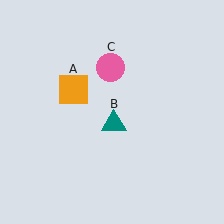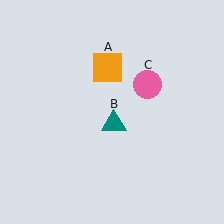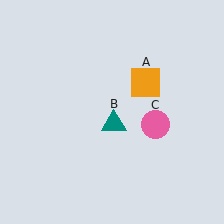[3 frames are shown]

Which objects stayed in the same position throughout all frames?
Teal triangle (object B) remained stationary.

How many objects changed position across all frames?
2 objects changed position: orange square (object A), pink circle (object C).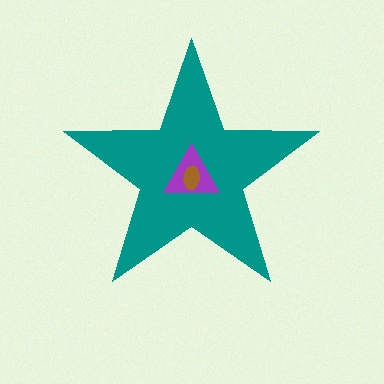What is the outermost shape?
The teal star.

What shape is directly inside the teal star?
The purple triangle.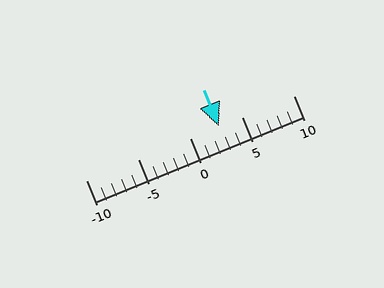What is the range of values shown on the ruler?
The ruler shows values from -10 to 10.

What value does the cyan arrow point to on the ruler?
The cyan arrow points to approximately 3.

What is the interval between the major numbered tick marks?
The major tick marks are spaced 5 units apart.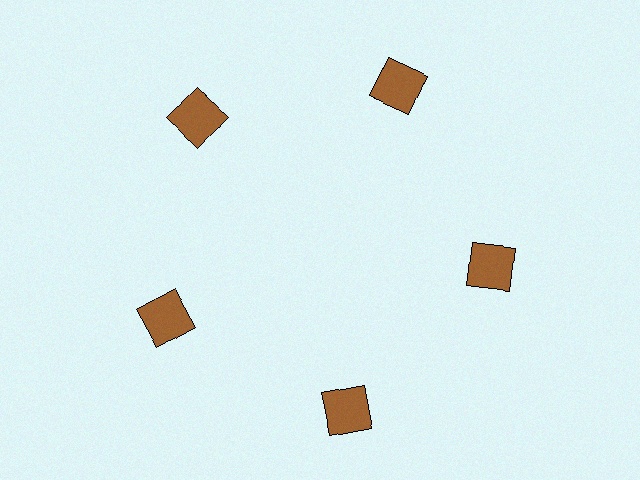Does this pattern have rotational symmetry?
Yes, this pattern has 5-fold rotational symmetry. It looks the same after rotating 72 degrees around the center.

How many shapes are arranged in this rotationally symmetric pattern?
There are 5 shapes, arranged in 5 groups of 1.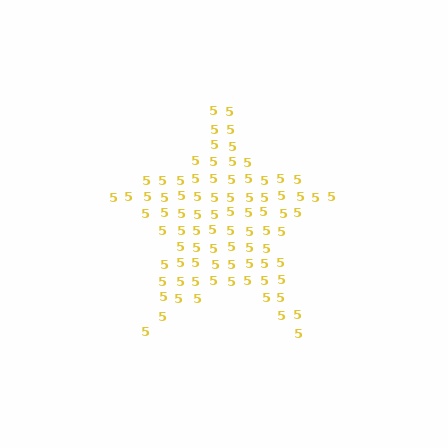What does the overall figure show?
The overall figure shows a star.